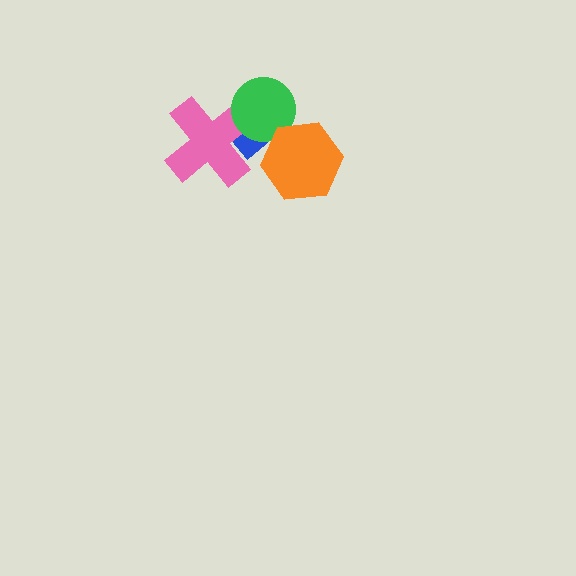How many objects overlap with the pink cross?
2 objects overlap with the pink cross.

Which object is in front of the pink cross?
The green circle is in front of the pink cross.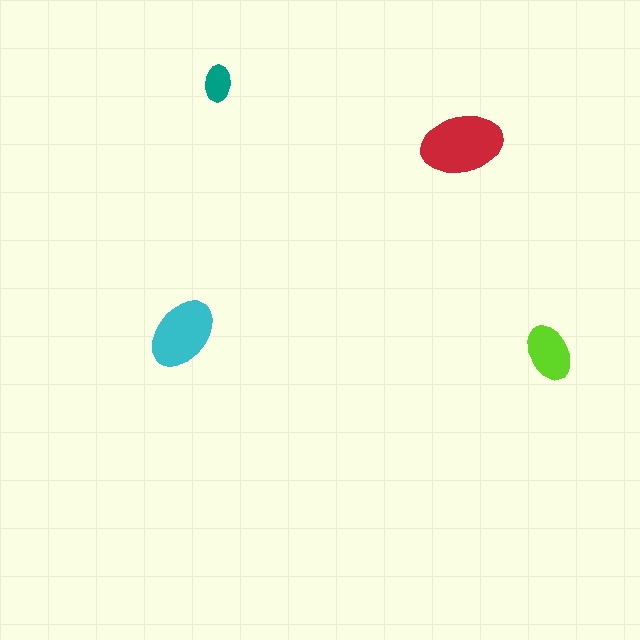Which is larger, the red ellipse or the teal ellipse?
The red one.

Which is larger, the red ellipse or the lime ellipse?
The red one.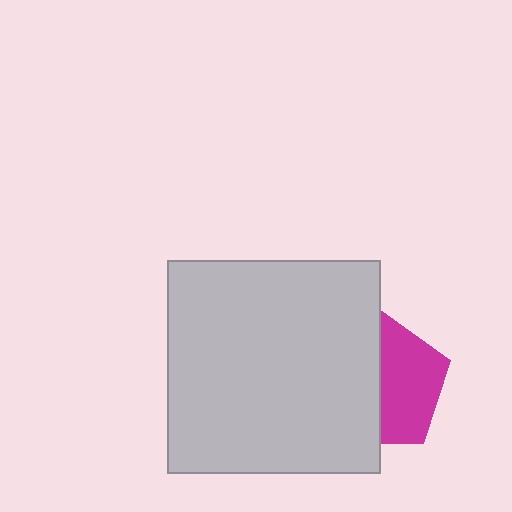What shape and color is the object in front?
The object in front is a light gray square.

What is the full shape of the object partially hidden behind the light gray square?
The partially hidden object is a magenta pentagon.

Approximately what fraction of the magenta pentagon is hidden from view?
Roughly 52% of the magenta pentagon is hidden behind the light gray square.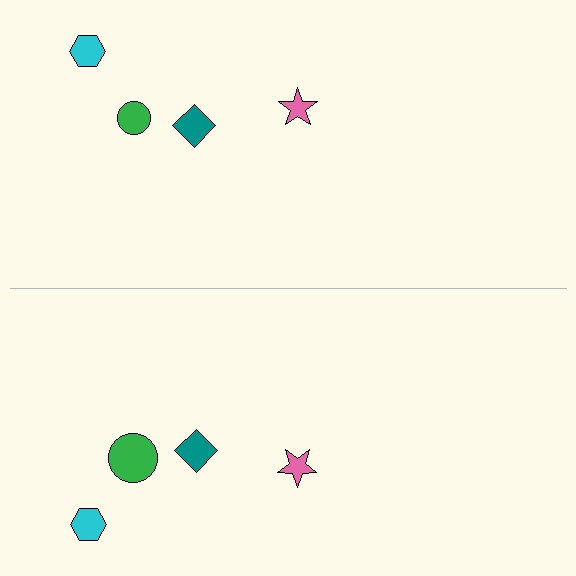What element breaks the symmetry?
The green circle on the bottom side has a different size than its mirror counterpart.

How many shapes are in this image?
There are 8 shapes in this image.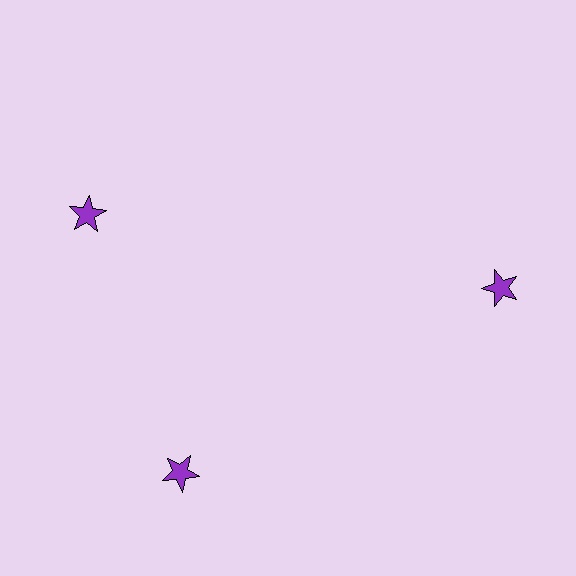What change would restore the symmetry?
The symmetry would be restored by rotating it back into even spacing with its neighbors so that all 3 stars sit at equal angles and equal distance from the center.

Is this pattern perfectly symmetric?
No. The 3 purple stars are arranged in a ring, but one element near the 11 o'clock position is rotated out of alignment along the ring, breaking the 3-fold rotational symmetry.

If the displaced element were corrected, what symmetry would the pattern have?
It would have 3-fold rotational symmetry — the pattern would map onto itself every 120 degrees.